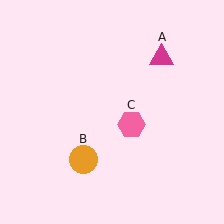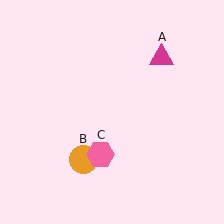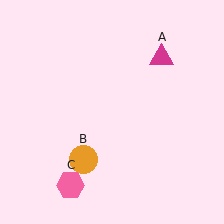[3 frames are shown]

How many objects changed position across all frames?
1 object changed position: pink hexagon (object C).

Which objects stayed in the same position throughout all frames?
Magenta triangle (object A) and orange circle (object B) remained stationary.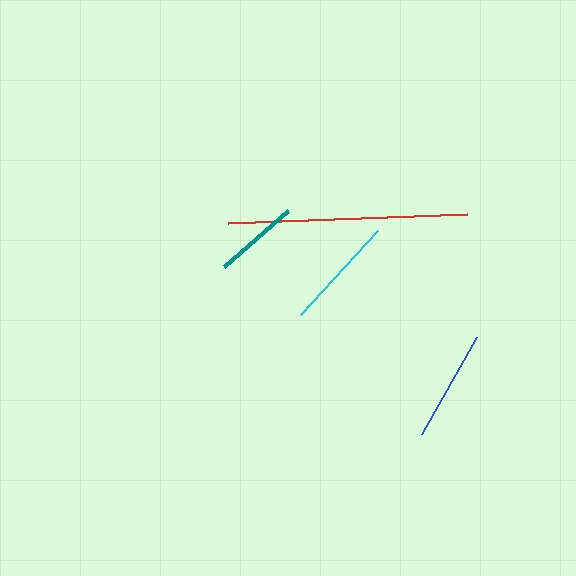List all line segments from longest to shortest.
From longest to shortest: red, cyan, blue, teal.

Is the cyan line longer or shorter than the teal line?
The cyan line is longer than the teal line.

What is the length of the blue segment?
The blue segment is approximately 111 pixels long.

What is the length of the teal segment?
The teal segment is approximately 85 pixels long.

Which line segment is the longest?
The red line is the longest at approximately 239 pixels.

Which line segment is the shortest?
The teal line is the shortest at approximately 85 pixels.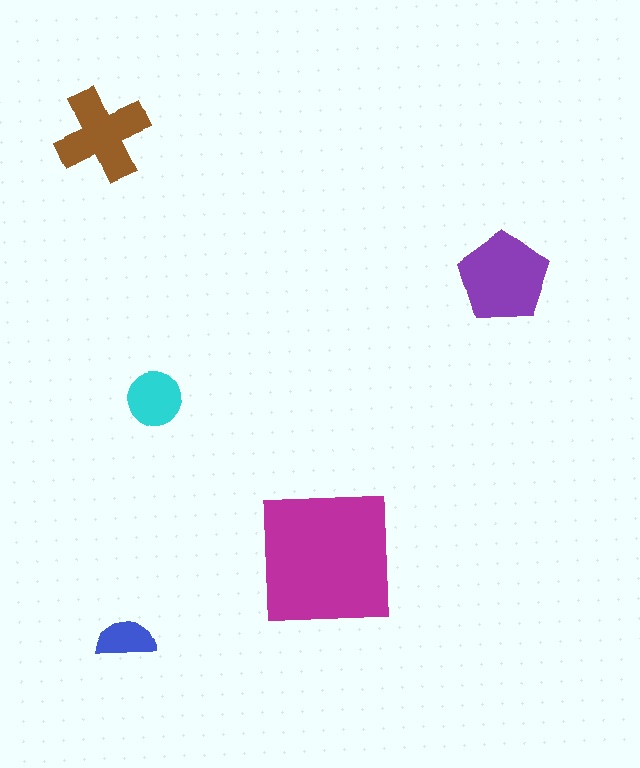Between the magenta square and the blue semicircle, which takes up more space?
The magenta square.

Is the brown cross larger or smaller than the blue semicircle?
Larger.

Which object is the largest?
The magenta square.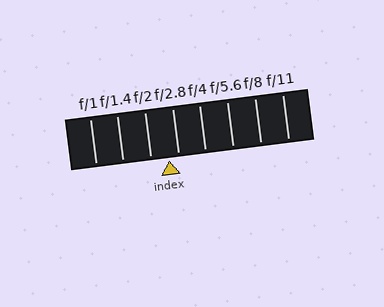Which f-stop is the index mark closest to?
The index mark is closest to f/2.8.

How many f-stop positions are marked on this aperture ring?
There are 8 f-stop positions marked.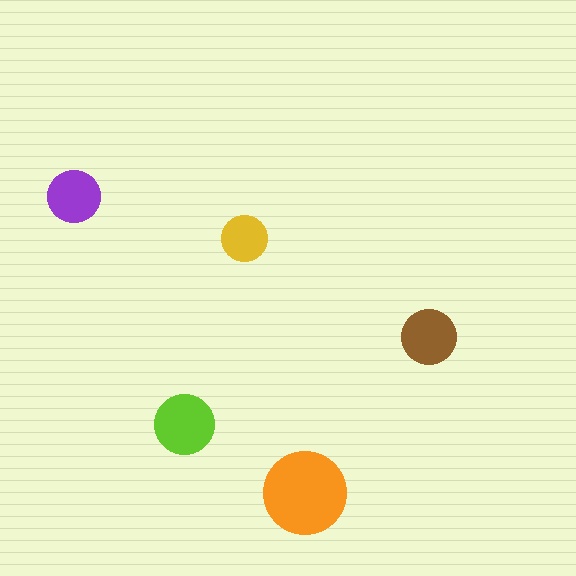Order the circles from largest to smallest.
the orange one, the lime one, the brown one, the purple one, the yellow one.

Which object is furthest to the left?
The purple circle is leftmost.